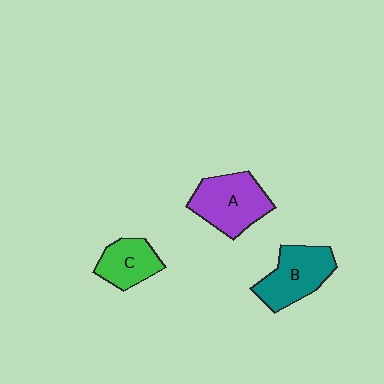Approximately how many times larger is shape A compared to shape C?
Approximately 1.5 times.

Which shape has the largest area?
Shape A (purple).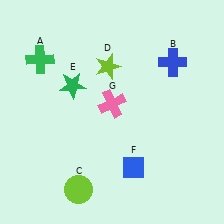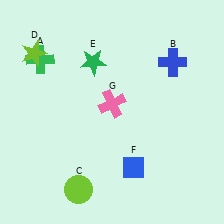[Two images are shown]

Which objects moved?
The objects that moved are: the lime star (D), the green star (E).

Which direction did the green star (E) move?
The green star (E) moved up.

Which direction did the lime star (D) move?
The lime star (D) moved left.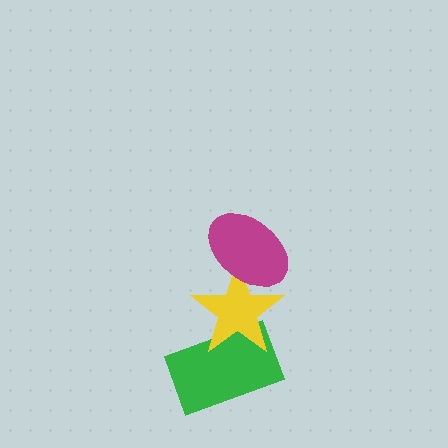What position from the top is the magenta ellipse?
The magenta ellipse is 1st from the top.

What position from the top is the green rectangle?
The green rectangle is 3rd from the top.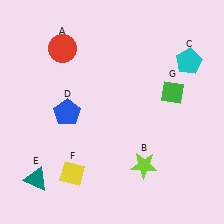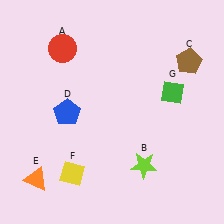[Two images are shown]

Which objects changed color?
C changed from cyan to brown. E changed from teal to orange.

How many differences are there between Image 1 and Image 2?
There are 2 differences between the two images.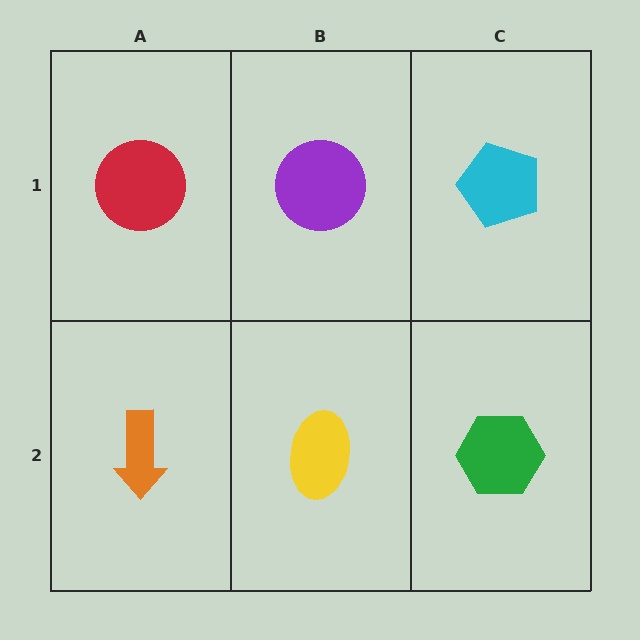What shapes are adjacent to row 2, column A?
A red circle (row 1, column A), a yellow ellipse (row 2, column B).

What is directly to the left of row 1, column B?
A red circle.